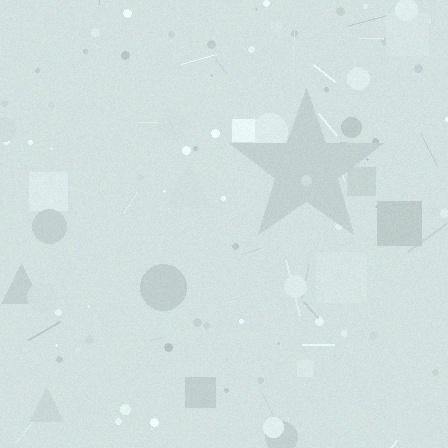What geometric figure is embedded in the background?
A star is embedded in the background.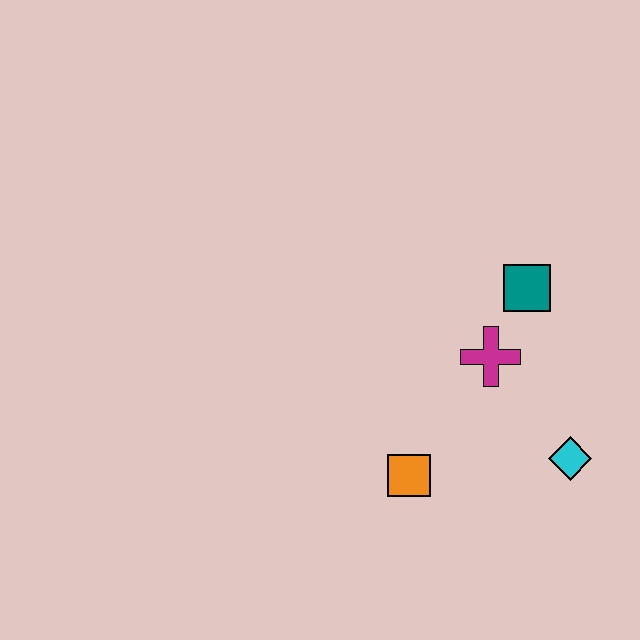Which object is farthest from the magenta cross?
The orange square is farthest from the magenta cross.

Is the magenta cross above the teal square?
No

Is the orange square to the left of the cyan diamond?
Yes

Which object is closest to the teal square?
The magenta cross is closest to the teal square.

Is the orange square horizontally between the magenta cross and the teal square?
No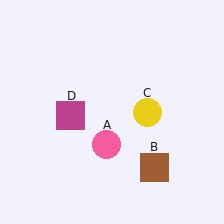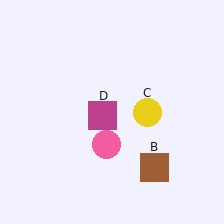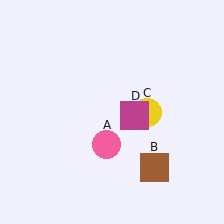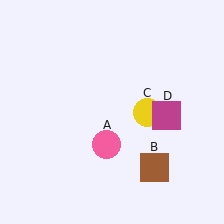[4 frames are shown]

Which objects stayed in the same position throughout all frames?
Pink circle (object A) and brown square (object B) and yellow circle (object C) remained stationary.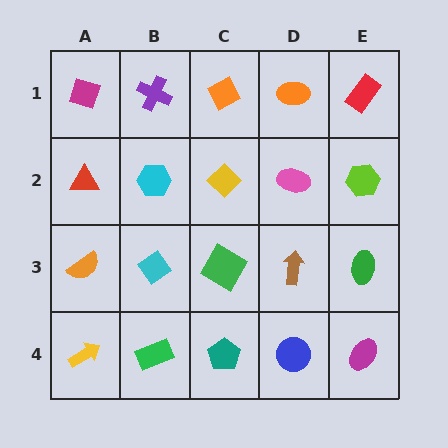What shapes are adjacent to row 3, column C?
A yellow diamond (row 2, column C), a teal pentagon (row 4, column C), a cyan diamond (row 3, column B), a brown arrow (row 3, column D).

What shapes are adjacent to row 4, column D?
A brown arrow (row 3, column D), a teal pentagon (row 4, column C), a magenta ellipse (row 4, column E).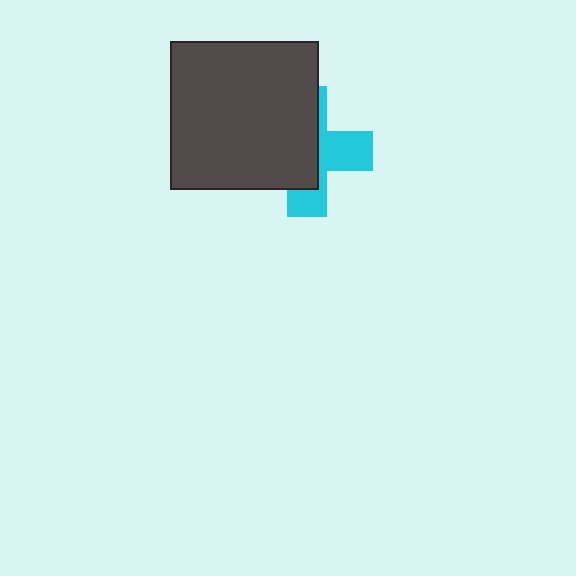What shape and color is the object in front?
The object in front is a dark gray square.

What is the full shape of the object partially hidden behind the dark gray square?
The partially hidden object is a cyan cross.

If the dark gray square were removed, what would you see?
You would see the complete cyan cross.